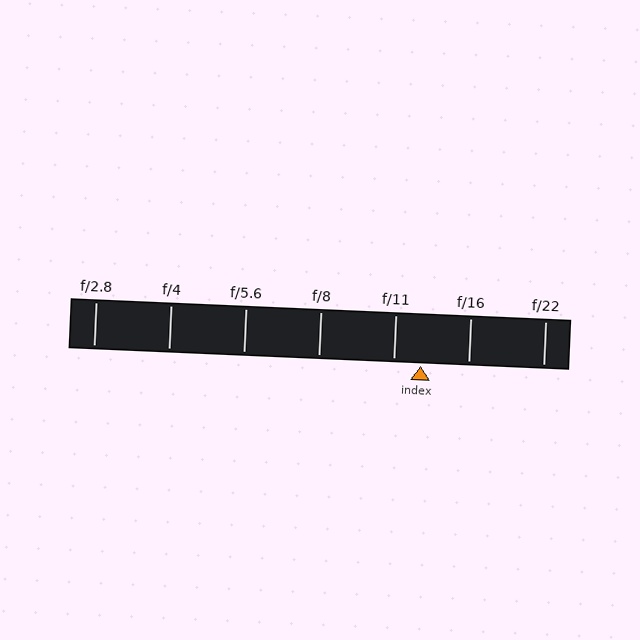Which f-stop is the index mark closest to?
The index mark is closest to f/11.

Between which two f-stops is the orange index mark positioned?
The index mark is between f/11 and f/16.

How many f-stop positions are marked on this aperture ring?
There are 7 f-stop positions marked.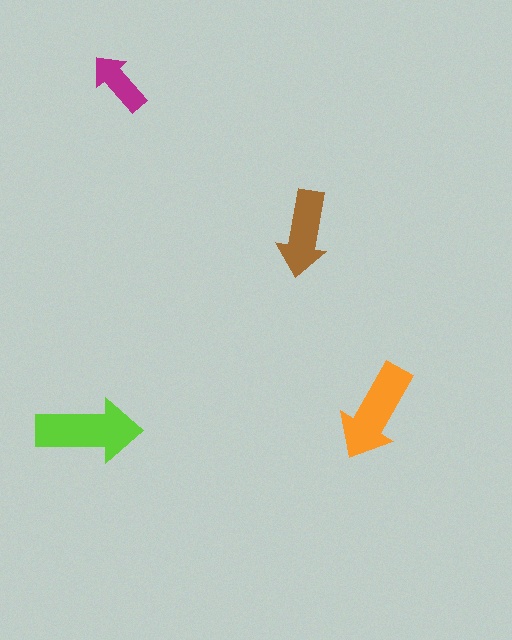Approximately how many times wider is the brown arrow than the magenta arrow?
About 1.5 times wider.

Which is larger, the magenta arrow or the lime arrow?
The lime one.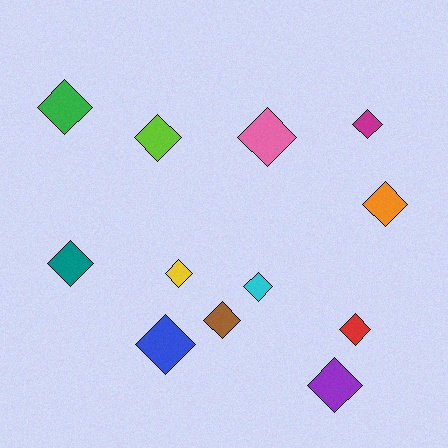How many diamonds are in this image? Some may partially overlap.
There are 12 diamonds.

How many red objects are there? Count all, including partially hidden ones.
There is 1 red object.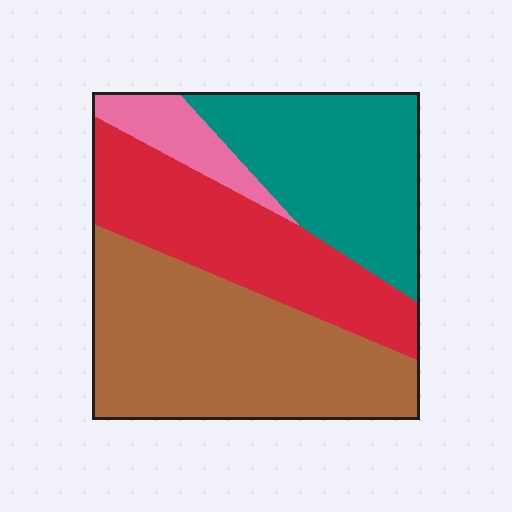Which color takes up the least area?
Pink, at roughly 10%.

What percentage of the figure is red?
Red covers about 25% of the figure.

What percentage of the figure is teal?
Teal takes up between a sixth and a third of the figure.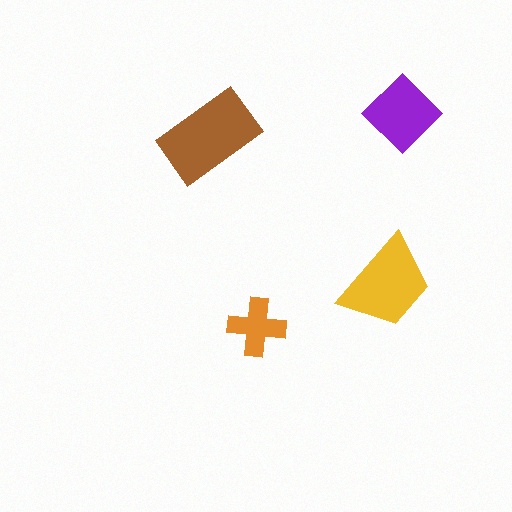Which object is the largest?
The brown rectangle.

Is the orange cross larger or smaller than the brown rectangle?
Smaller.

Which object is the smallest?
The orange cross.